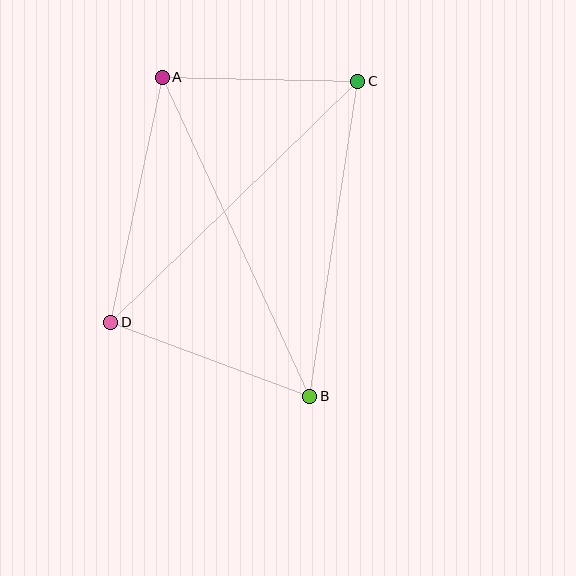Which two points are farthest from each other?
Points A and B are farthest from each other.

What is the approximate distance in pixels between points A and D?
The distance between A and D is approximately 250 pixels.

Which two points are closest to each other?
Points A and C are closest to each other.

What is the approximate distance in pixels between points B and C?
The distance between B and C is approximately 319 pixels.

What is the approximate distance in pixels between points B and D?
The distance between B and D is approximately 212 pixels.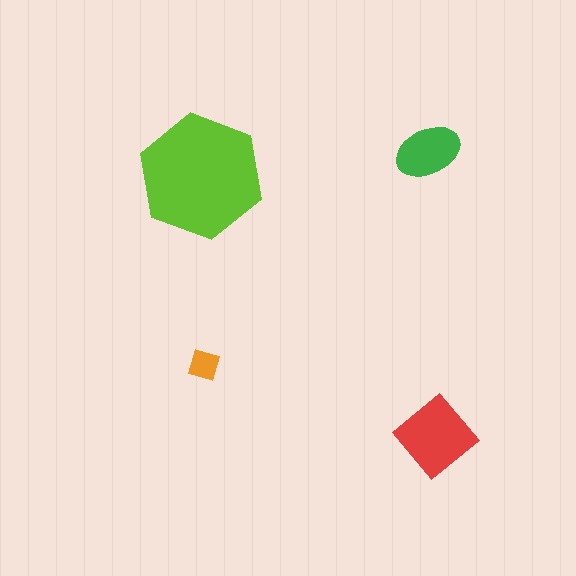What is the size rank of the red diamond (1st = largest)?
2nd.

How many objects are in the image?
There are 4 objects in the image.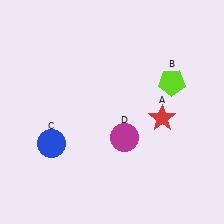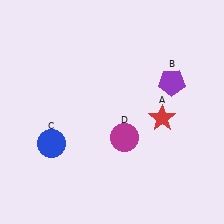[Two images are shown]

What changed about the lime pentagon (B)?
In Image 1, B is lime. In Image 2, it changed to purple.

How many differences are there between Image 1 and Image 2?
There is 1 difference between the two images.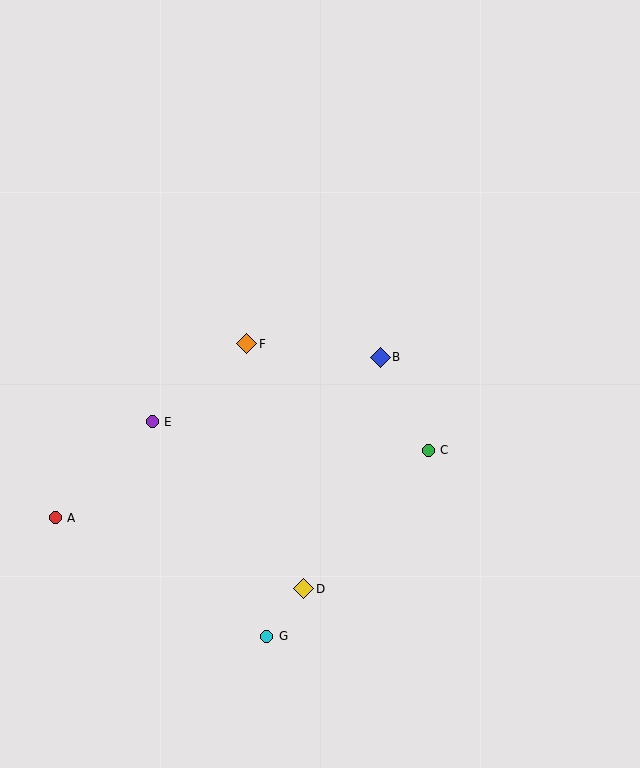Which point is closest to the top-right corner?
Point B is closest to the top-right corner.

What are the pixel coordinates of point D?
Point D is at (304, 589).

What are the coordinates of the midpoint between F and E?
The midpoint between F and E is at (200, 383).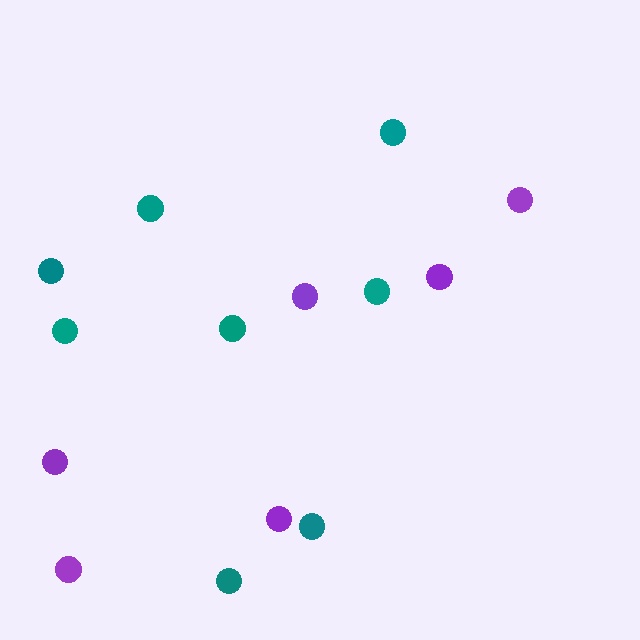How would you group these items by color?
There are 2 groups: one group of teal circles (8) and one group of purple circles (6).